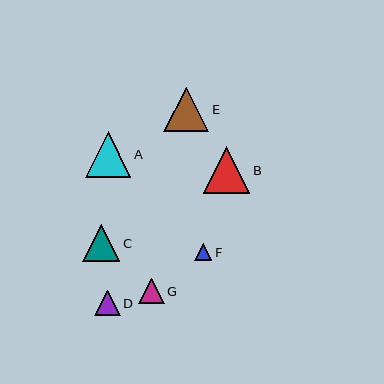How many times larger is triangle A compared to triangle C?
Triangle A is approximately 1.2 times the size of triangle C.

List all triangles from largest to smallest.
From largest to smallest: B, A, E, C, D, G, F.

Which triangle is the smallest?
Triangle F is the smallest with a size of approximately 17 pixels.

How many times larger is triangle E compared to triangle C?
Triangle E is approximately 1.2 times the size of triangle C.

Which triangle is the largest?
Triangle B is the largest with a size of approximately 46 pixels.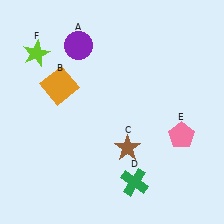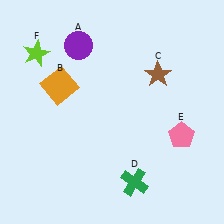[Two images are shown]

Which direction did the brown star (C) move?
The brown star (C) moved up.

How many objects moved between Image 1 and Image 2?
1 object moved between the two images.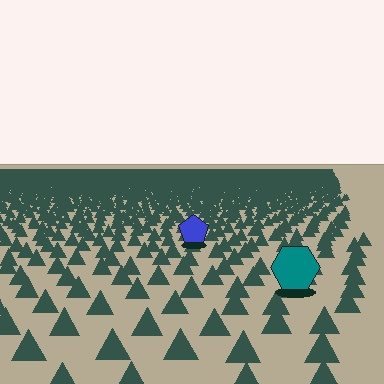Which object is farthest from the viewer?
The blue pentagon is farthest from the viewer. It appears smaller and the ground texture around it is denser.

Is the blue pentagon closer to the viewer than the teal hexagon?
No. The teal hexagon is closer — you can tell from the texture gradient: the ground texture is coarser near it.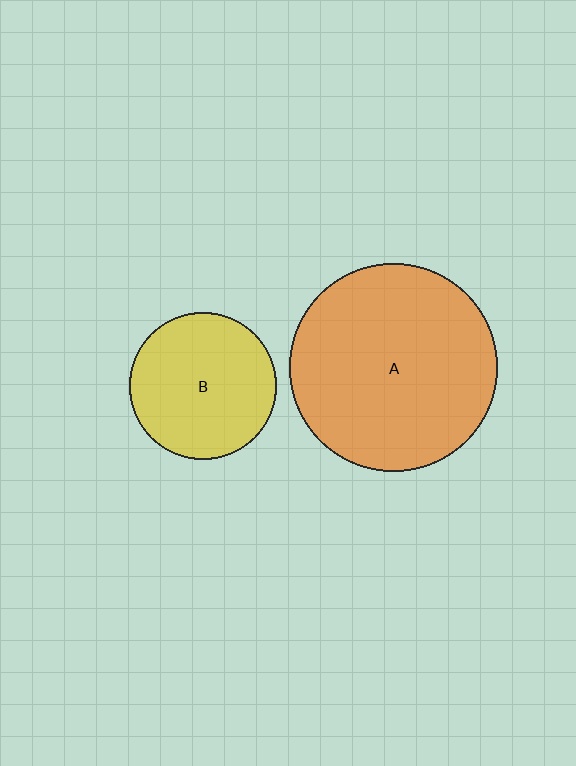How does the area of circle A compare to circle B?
Approximately 2.0 times.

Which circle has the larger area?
Circle A (orange).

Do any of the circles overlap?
No, none of the circles overlap.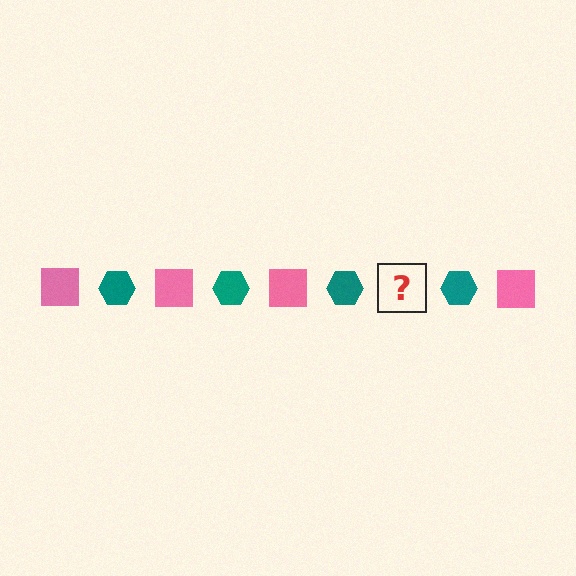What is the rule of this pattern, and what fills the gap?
The rule is that the pattern alternates between pink square and teal hexagon. The gap should be filled with a pink square.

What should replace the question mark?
The question mark should be replaced with a pink square.